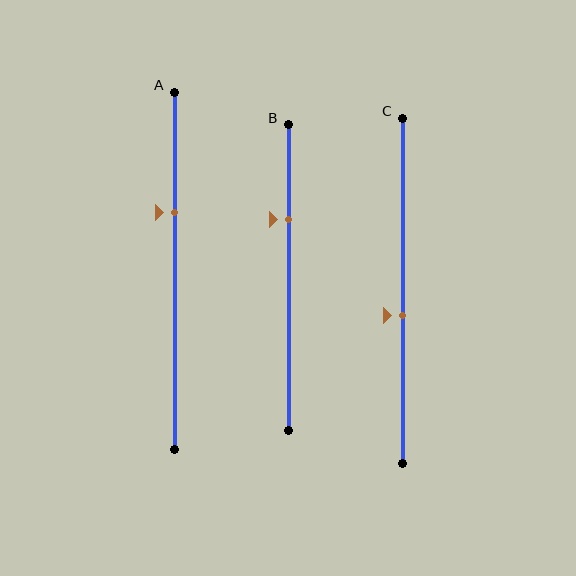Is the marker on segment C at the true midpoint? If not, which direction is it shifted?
No, the marker on segment C is shifted downward by about 7% of the segment length.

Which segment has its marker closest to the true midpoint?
Segment C has its marker closest to the true midpoint.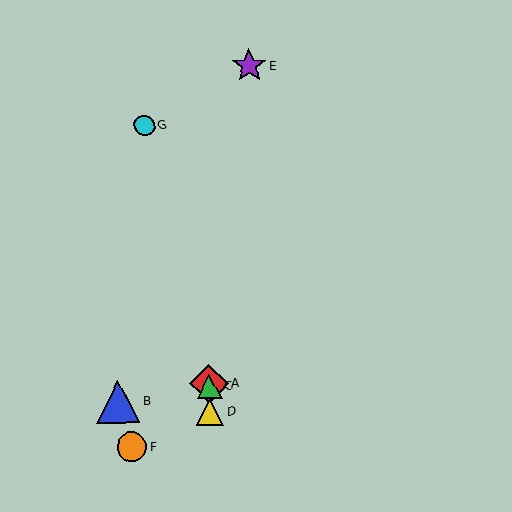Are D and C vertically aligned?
Yes, both are at x≈210.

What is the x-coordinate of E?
Object E is at x≈249.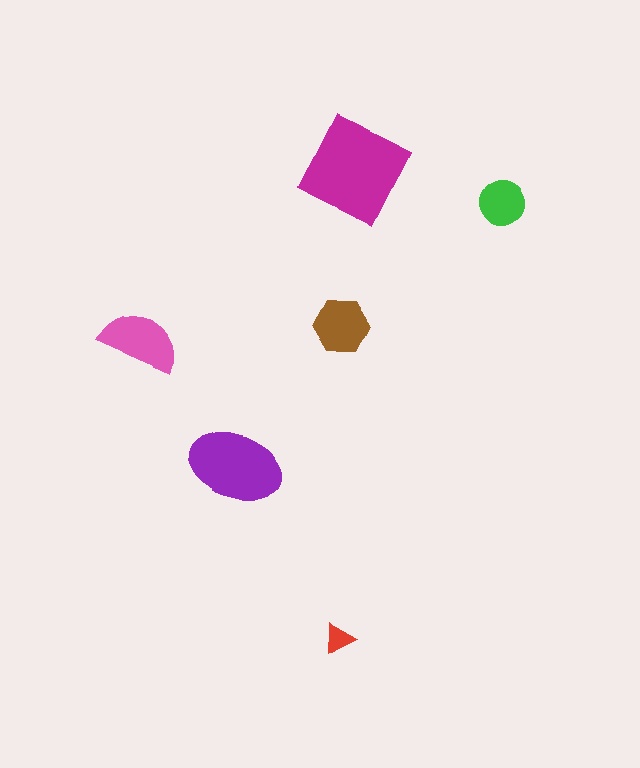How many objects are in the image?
There are 6 objects in the image.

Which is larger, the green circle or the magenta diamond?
The magenta diamond.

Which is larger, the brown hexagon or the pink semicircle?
The pink semicircle.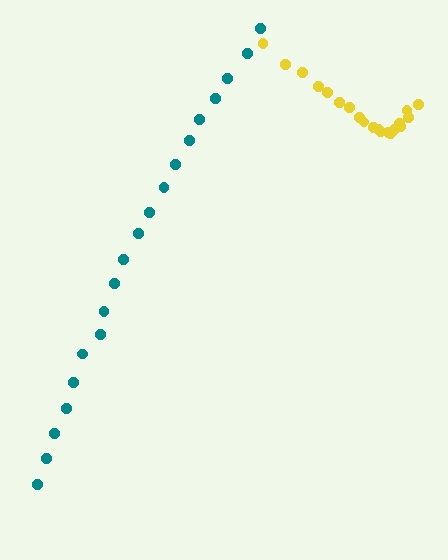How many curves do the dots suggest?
There are 2 distinct paths.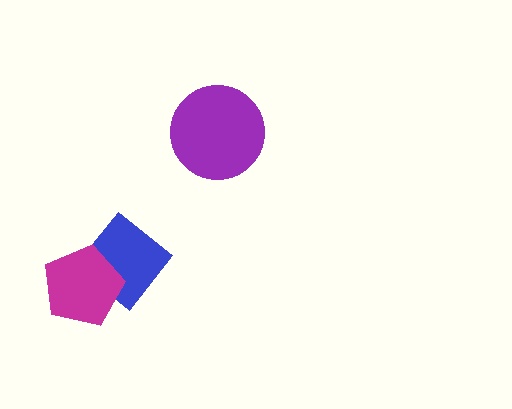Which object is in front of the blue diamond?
The magenta pentagon is in front of the blue diamond.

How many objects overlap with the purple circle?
0 objects overlap with the purple circle.